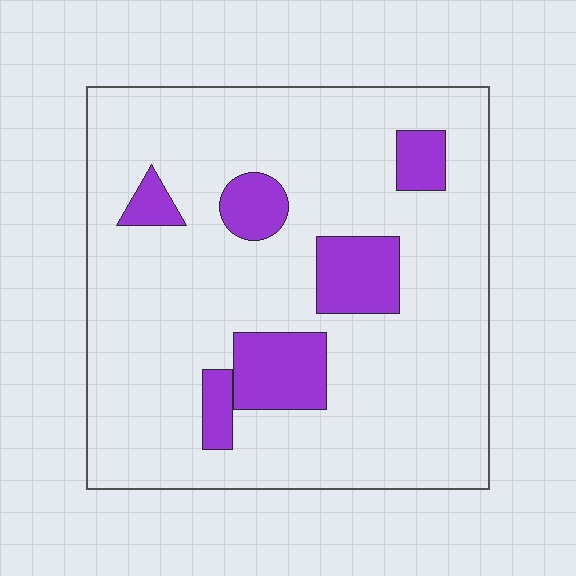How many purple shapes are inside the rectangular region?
6.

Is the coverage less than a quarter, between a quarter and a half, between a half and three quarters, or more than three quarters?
Less than a quarter.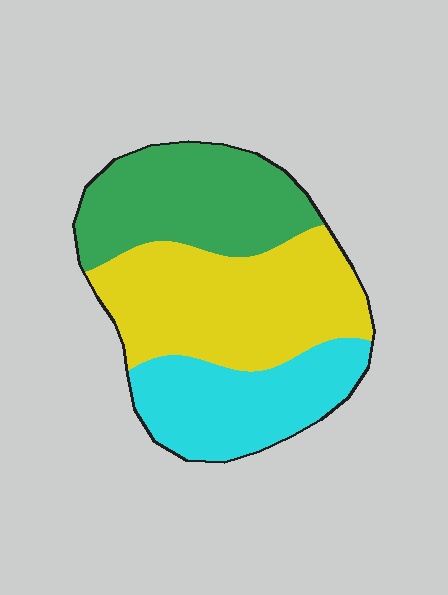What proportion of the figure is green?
Green takes up about one third (1/3) of the figure.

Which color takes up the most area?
Yellow, at roughly 40%.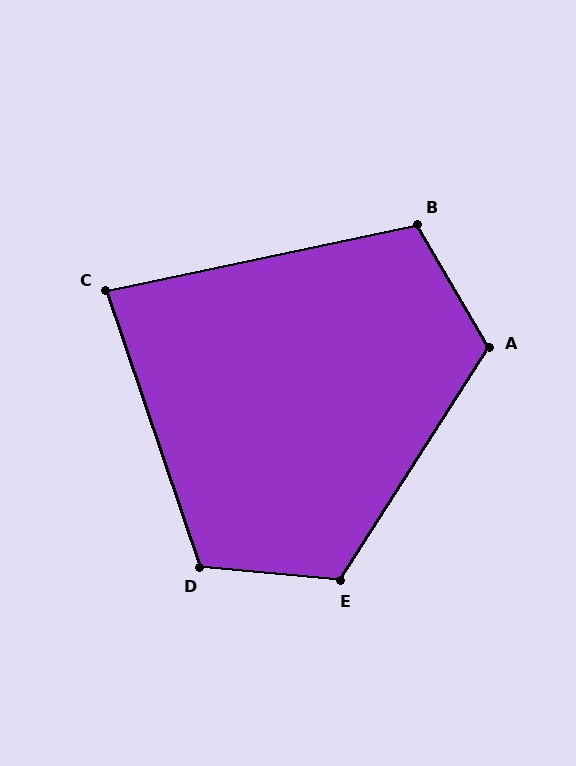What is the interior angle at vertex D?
Approximately 114 degrees (obtuse).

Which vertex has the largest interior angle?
E, at approximately 117 degrees.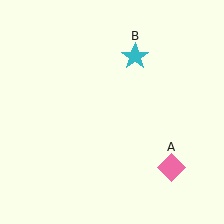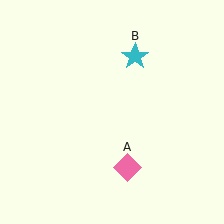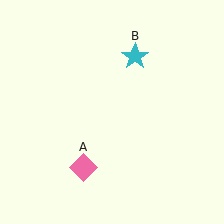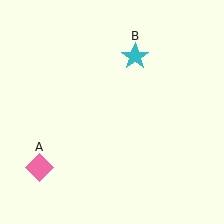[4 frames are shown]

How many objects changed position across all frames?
1 object changed position: pink diamond (object A).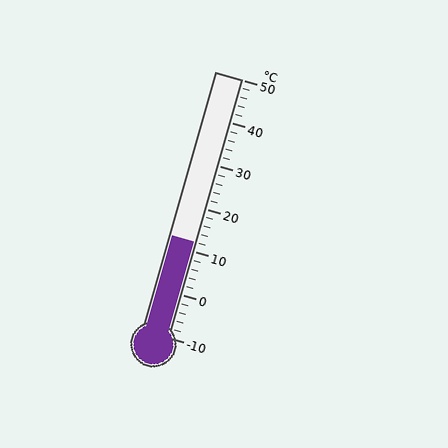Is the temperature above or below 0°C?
The temperature is above 0°C.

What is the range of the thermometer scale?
The thermometer scale ranges from -10°C to 50°C.